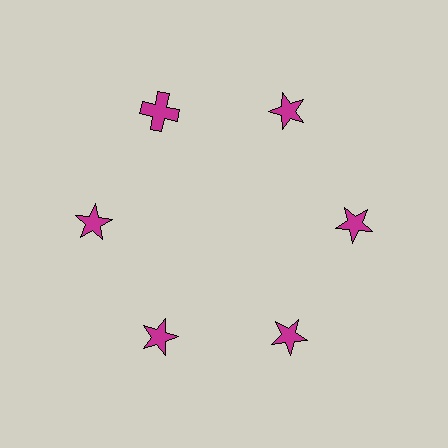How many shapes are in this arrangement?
There are 6 shapes arranged in a ring pattern.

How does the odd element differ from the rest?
It has a different shape: cross instead of star.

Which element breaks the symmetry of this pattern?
The magenta cross at roughly the 11 o'clock position breaks the symmetry. All other shapes are magenta stars.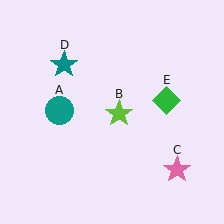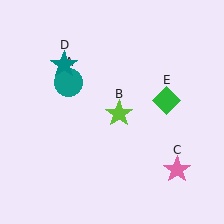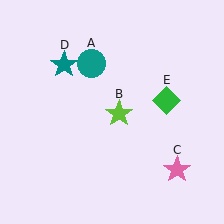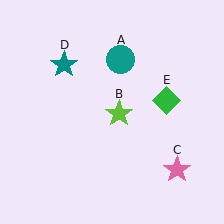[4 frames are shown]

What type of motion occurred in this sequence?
The teal circle (object A) rotated clockwise around the center of the scene.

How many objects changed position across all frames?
1 object changed position: teal circle (object A).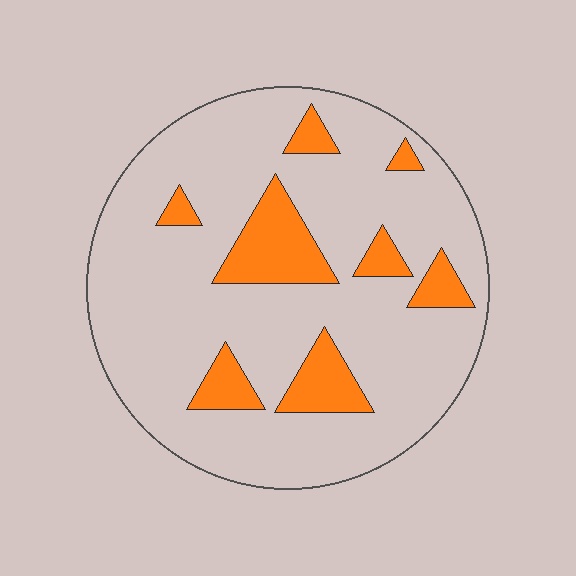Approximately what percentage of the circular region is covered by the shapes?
Approximately 15%.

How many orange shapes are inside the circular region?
8.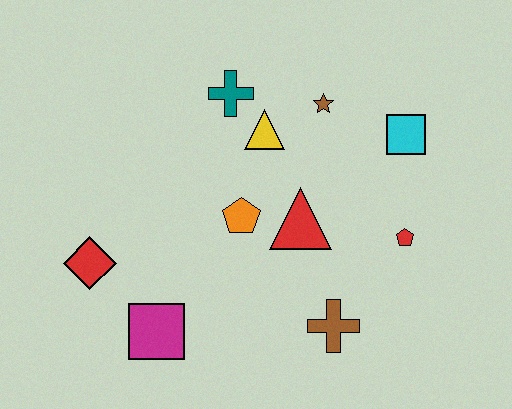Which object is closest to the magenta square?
The red diamond is closest to the magenta square.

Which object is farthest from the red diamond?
The cyan square is farthest from the red diamond.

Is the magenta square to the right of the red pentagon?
No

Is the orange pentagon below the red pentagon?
No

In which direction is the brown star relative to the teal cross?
The brown star is to the right of the teal cross.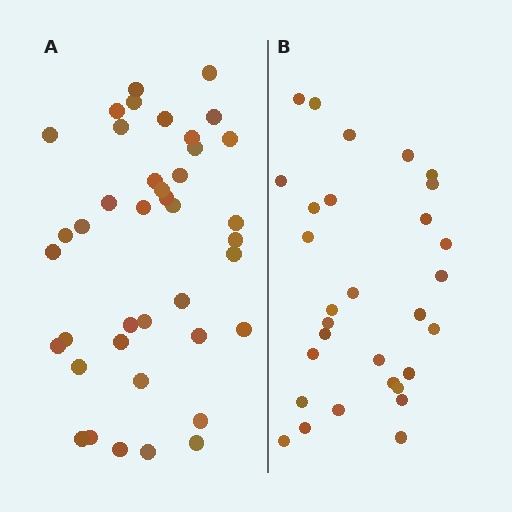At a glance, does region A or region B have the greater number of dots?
Region A (the left region) has more dots.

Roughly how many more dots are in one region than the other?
Region A has roughly 10 or so more dots than region B.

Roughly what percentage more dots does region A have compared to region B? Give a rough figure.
About 35% more.